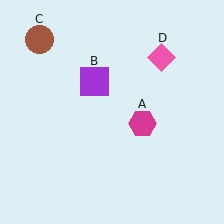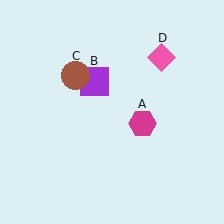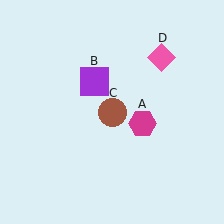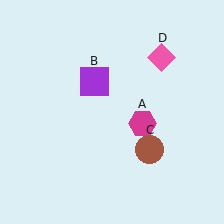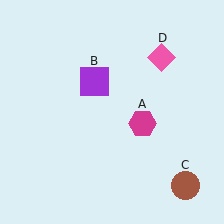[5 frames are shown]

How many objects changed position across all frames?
1 object changed position: brown circle (object C).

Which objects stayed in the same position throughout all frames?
Magenta hexagon (object A) and purple square (object B) and pink diamond (object D) remained stationary.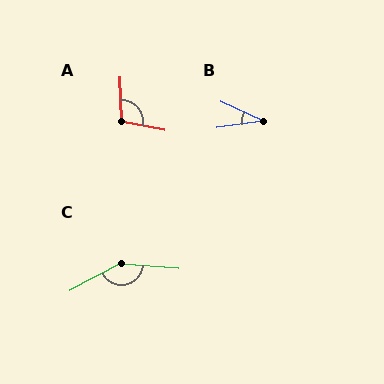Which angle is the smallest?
B, at approximately 32 degrees.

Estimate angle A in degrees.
Approximately 104 degrees.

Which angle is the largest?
C, at approximately 147 degrees.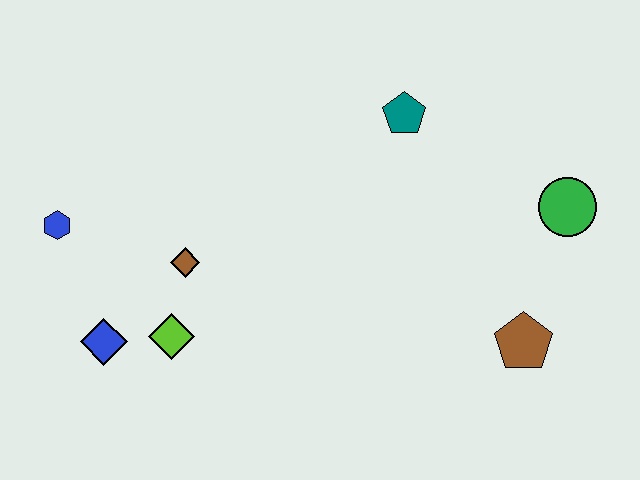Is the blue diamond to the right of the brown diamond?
No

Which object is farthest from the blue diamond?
The green circle is farthest from the blue diamond.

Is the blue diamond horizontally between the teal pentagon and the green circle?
No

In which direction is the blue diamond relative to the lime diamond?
The blue diamond is to the left of the lime diamond.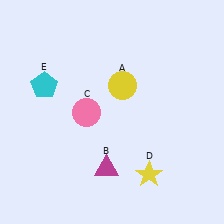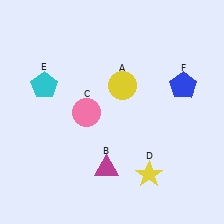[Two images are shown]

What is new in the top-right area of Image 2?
A blue pentagon (F) was added in the top-right area of Image 2.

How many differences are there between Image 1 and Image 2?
There is 1 difference between the two images.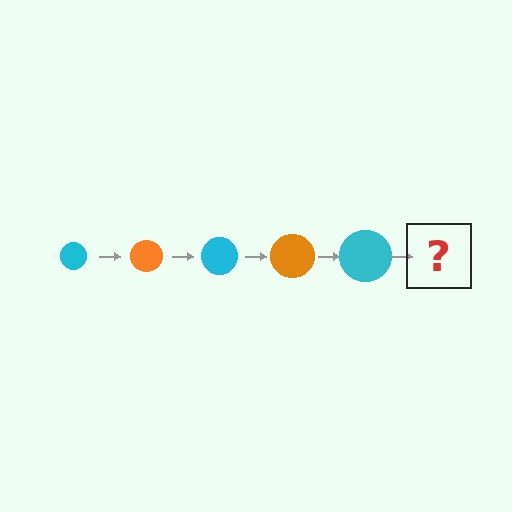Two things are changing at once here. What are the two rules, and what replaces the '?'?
The two rules are that the circle grows larger each step and the color cycles through cyan and orange. The '?' should be an orange circle, larger than the previous one.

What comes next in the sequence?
The next element should be an orange circle, larger than the previous one.